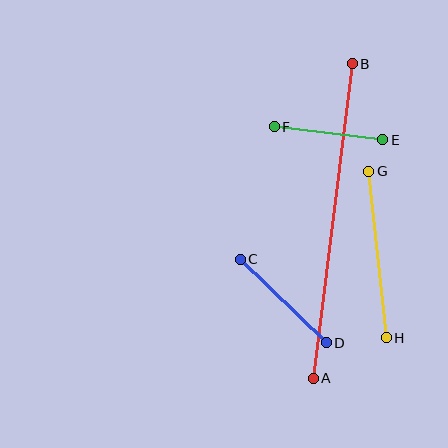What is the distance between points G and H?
The distance is approximately 167 pixels.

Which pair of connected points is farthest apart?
Points A and B are farthest apart.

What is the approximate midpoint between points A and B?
The midpoint is at approximately (333, 221) pixels.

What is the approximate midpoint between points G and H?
The midpoint is at approximately (378, 255) pixels.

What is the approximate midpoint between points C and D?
The midpoint is at approximately (283, 301) pixels.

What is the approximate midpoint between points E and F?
The midpoint is at approximately (328, 133) pixels.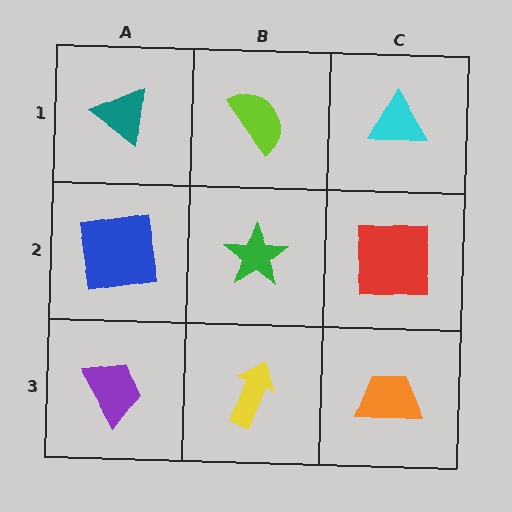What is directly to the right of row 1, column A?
A lime semicircle.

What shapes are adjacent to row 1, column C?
A red square (row 2, column C), a lime semicircle (row 1, column B).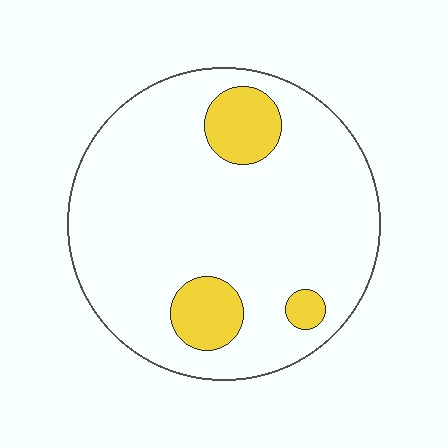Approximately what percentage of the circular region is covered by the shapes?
Approximately 15%.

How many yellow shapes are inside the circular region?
3.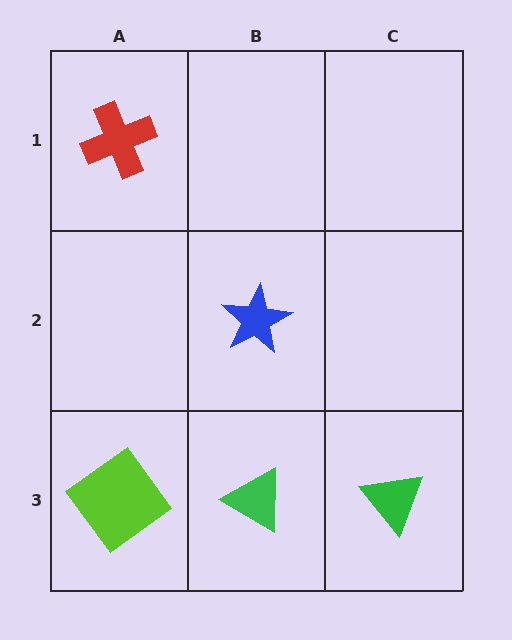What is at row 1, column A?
A red cross.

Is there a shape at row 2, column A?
No, that cell is empty.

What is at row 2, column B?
A blue star.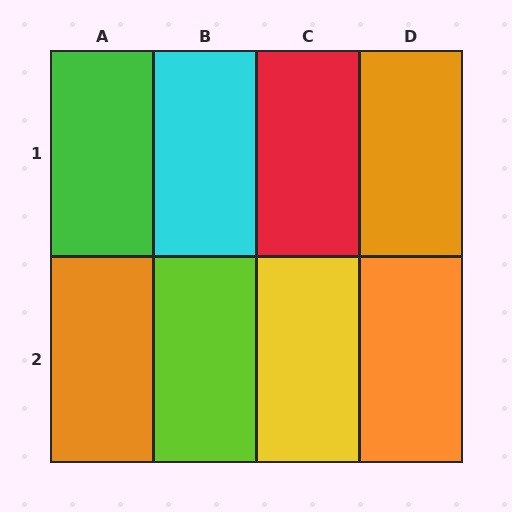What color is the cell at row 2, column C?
Yellow.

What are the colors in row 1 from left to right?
Green, cyan, red, orange.